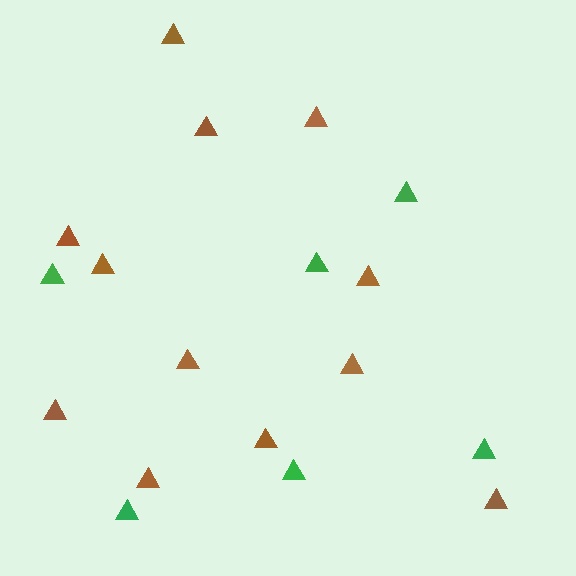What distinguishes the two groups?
There are 2 groups: one group of green triangles (6) and one group of brown triangles (12).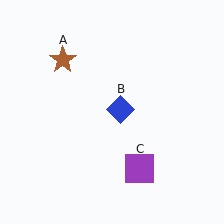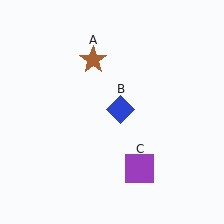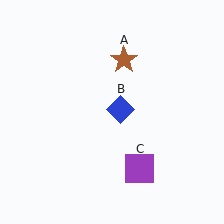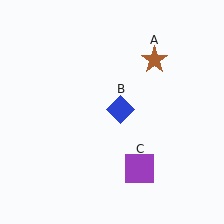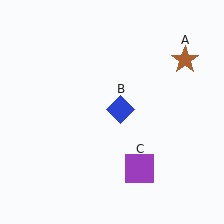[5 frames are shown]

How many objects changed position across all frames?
1 object changed position: brown star (object A).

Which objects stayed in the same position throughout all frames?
Blue diamond (object B) and purple square (object C) remained stationary.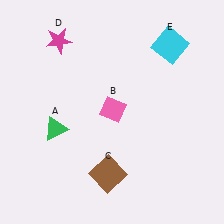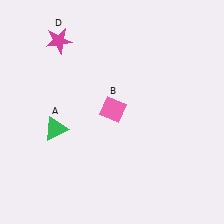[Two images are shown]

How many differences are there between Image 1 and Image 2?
There are 2 differences between the two images.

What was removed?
The cyan square (E), the brown square (C) were removed in Image 2.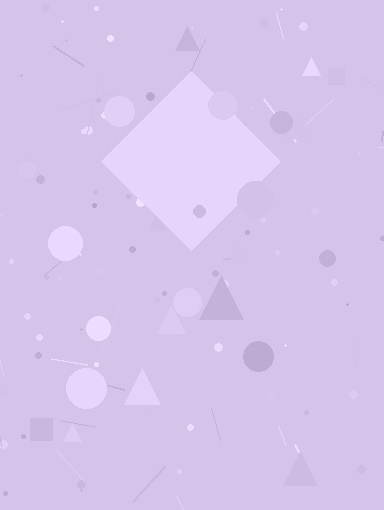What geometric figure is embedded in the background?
A diamond is embedded in the background.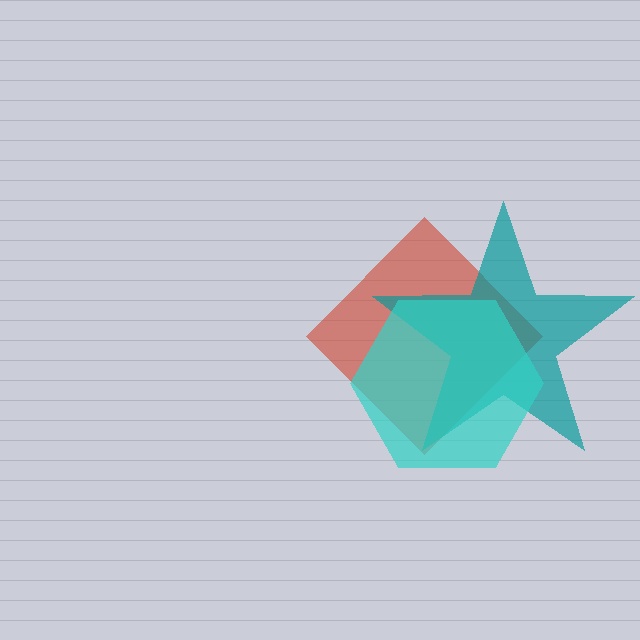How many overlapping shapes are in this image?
There are 3 overlapping shapes in the image.